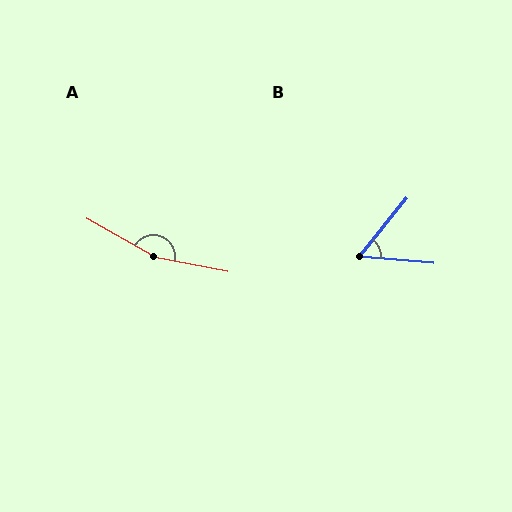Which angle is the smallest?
B, at approximately 56 degrees.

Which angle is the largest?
A, at approximately 161 degrees.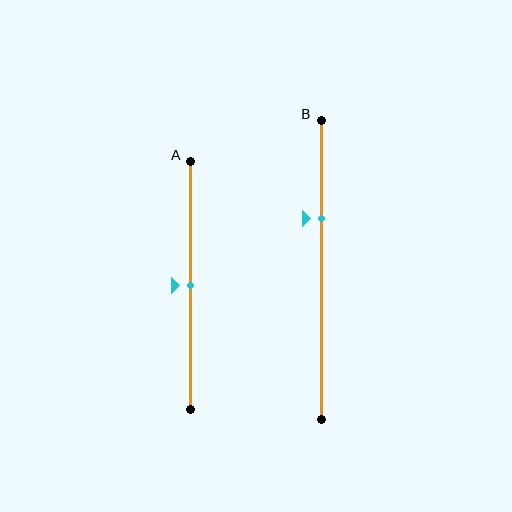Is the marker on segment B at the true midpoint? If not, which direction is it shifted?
No, the marker on segment B is shifted upward by about 17% of the segment length.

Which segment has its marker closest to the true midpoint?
Segment A has its marker closest to the true midpoint.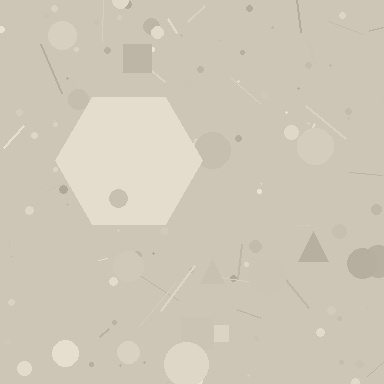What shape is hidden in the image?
A hexagon is hidden in the image.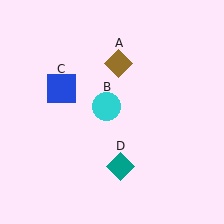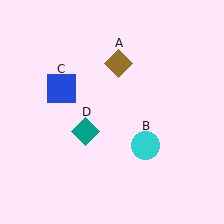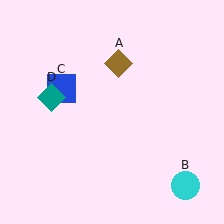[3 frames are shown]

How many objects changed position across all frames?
2 objects changed position: cyan circle (object B), teal diamond (object D).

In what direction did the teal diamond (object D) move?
The teal diamond (object D) moved up and to the left.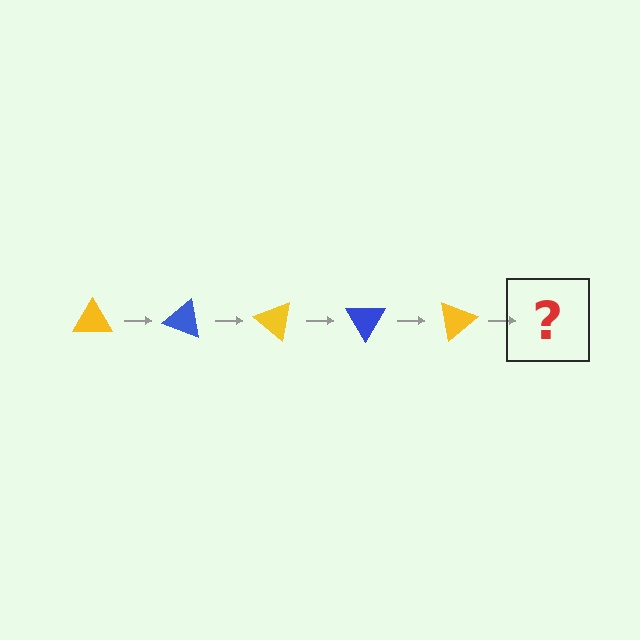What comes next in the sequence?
The next element should be a blue triangle, rotated 100 degrees from the start.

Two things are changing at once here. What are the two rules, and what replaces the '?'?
The two rules are that it rotates 20 degrees each step and the color cycles through yellow and blue. The '?' should be a blue triangle, rotated 100 degrees from the start.